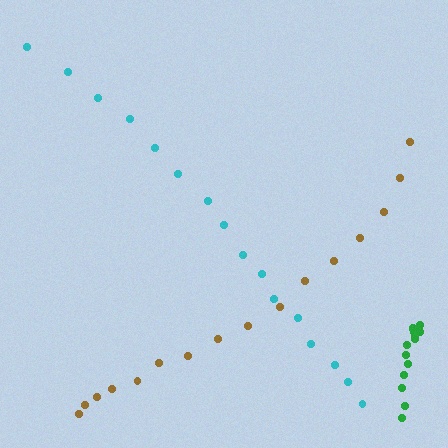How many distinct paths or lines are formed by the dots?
There are 3 distinct paths.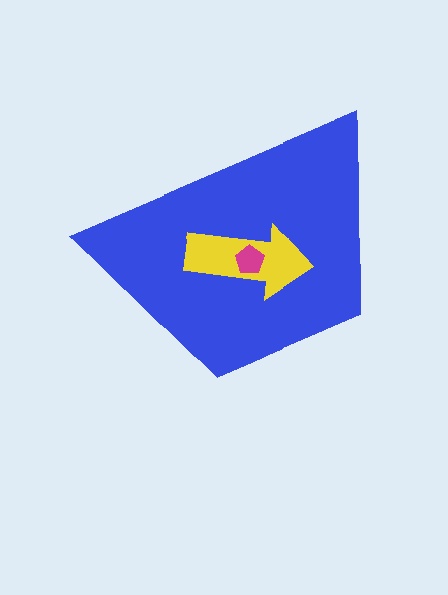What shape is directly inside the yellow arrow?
The magenta pentagon.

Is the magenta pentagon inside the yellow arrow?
Yes.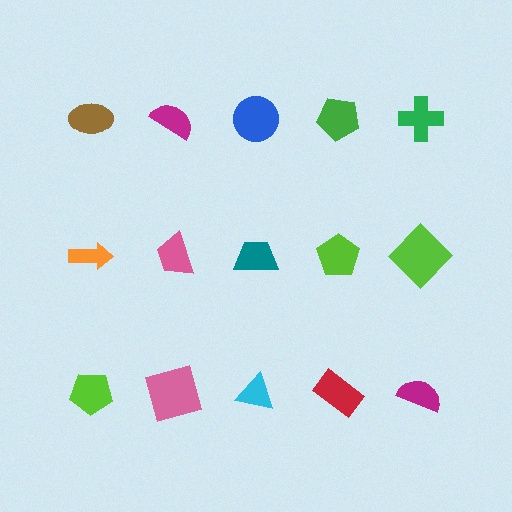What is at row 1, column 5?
A green cross.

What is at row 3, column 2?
A pink square.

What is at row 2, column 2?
A pink trapezoid.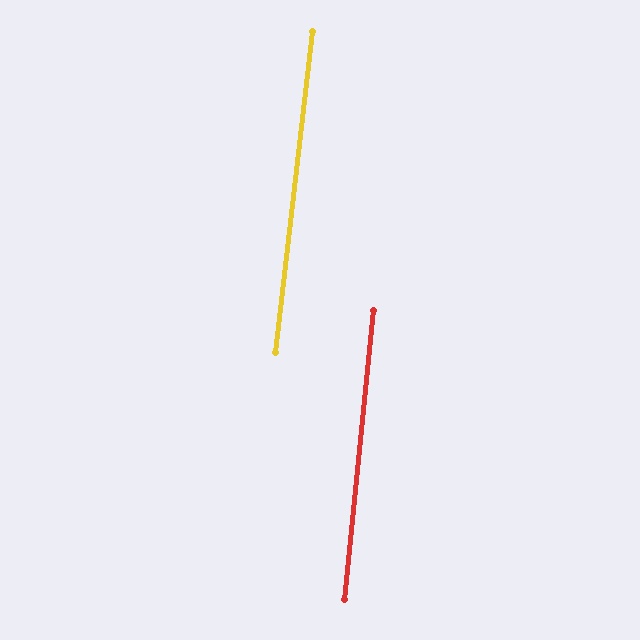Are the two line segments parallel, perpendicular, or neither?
Parallel — their directions differ by only 1.0°.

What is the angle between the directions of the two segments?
Approximately 1 degree.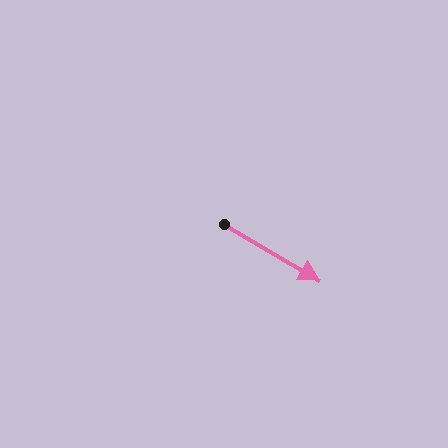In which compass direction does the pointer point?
Southeast.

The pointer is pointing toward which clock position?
Roughly 4 o'clock.